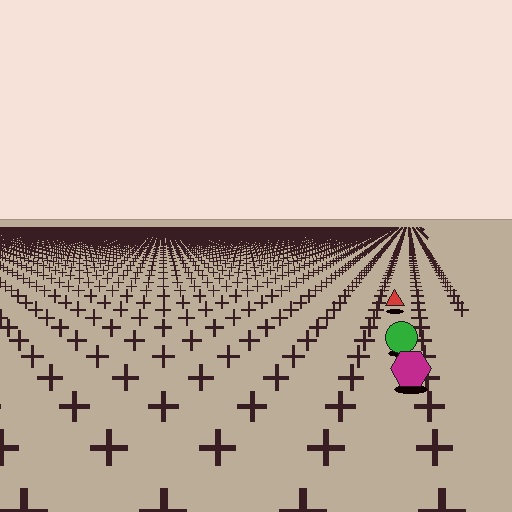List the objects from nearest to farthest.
From nearest to farthest: the magenta hexagon, the green circle, the red triangle.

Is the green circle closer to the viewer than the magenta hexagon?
No. The magenta hexagon is closer — you can tell from the texture gradient: the ground texture is coarser near it.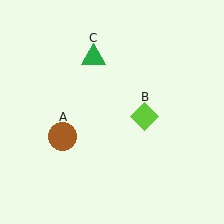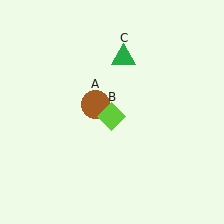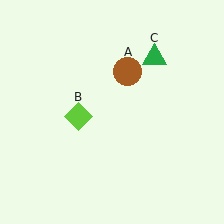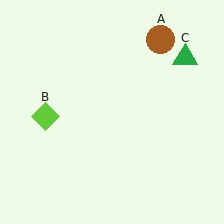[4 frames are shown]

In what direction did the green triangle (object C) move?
The green triangle (object C) moved right.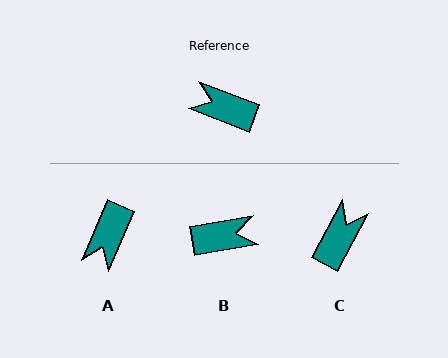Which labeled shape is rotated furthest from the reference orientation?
B, about 149 degrees away.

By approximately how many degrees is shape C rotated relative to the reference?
Approximately 96 degrees clockwise.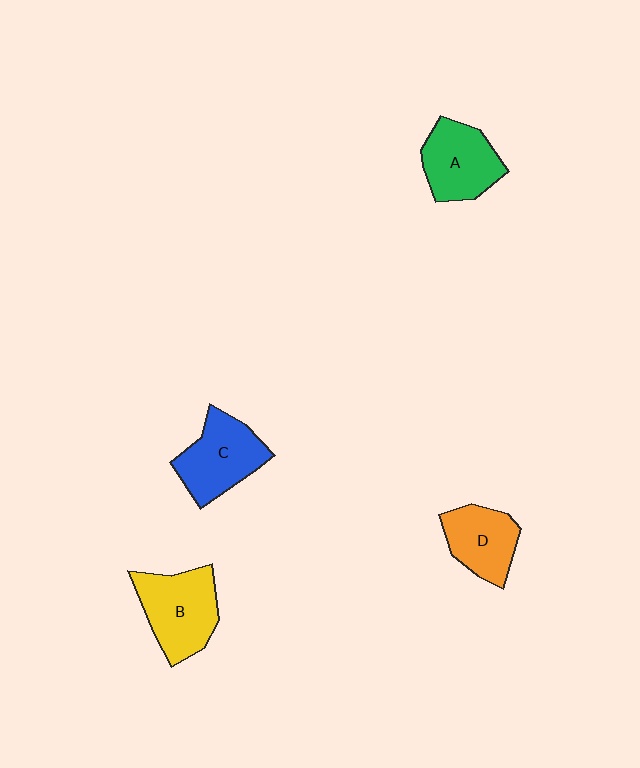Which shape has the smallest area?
Shape D (orange).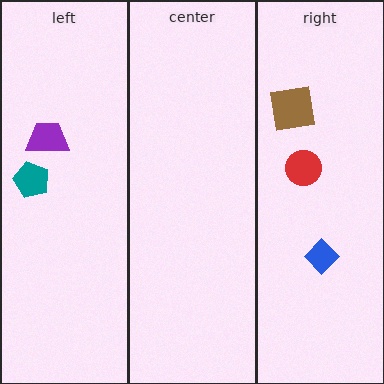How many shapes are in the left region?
2.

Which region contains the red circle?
The right region.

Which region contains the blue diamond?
The right region.